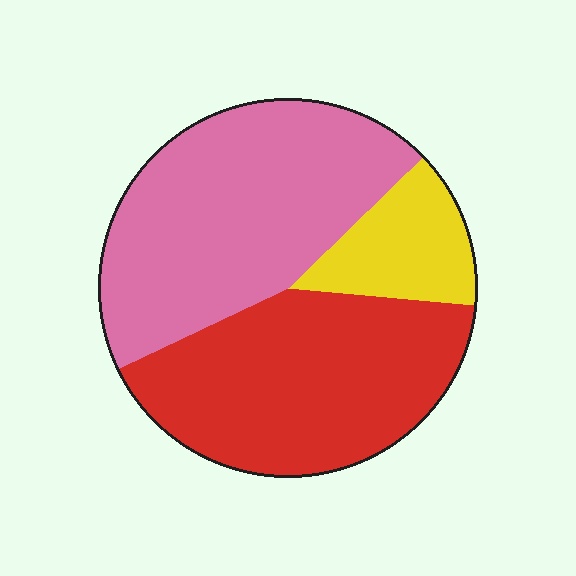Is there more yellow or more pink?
Pink.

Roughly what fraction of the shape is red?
Red covers about 40% of the shape.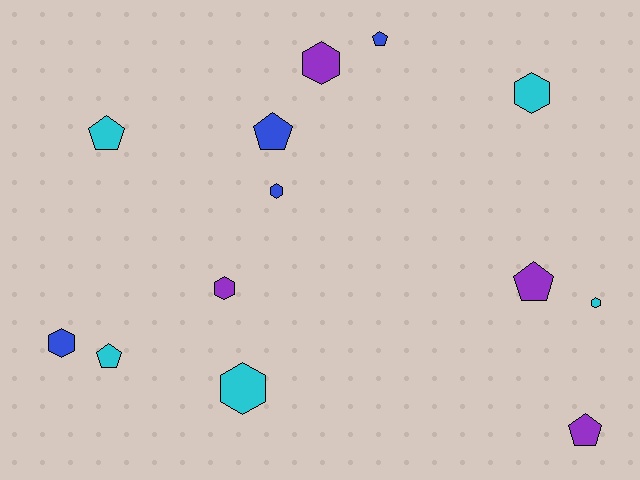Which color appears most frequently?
Cyan, with 5 objects.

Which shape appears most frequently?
Hexagon, with 7 objects.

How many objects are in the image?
There are 13 objects.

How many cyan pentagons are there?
There are 2 cyan pentagons.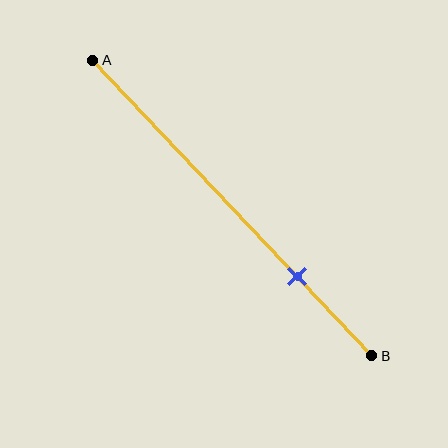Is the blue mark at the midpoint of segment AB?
No, the mark is at about 75% from A, not at the 50% midpoint.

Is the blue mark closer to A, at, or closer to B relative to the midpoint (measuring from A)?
The blue mark is closer to point B than the midpoint of segment AB.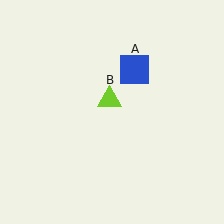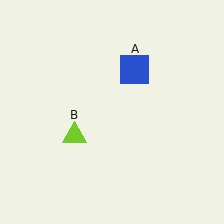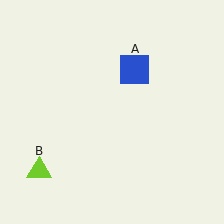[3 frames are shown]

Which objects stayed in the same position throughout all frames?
Blue square (object A) remained stationary.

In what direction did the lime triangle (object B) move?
The lime triangle (object B) moved down and to the left.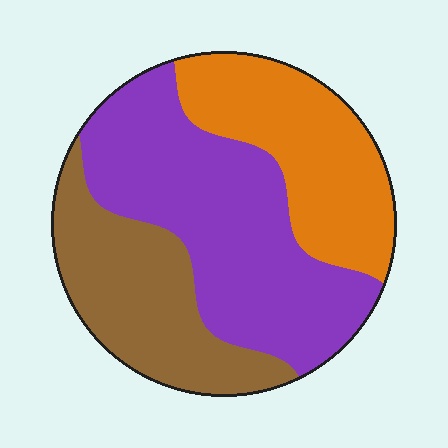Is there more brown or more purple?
Purple.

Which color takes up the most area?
Purple, at roughly 45%.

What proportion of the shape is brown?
Brown covers 27% of the shape.